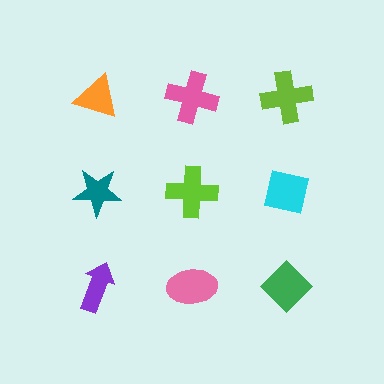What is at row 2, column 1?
A teal star.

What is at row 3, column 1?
A purple arrow.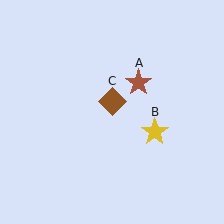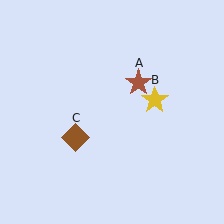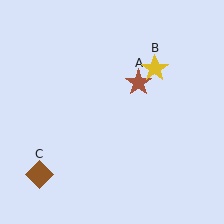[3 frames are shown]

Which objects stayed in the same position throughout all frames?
Brown star (object A) remained stationary.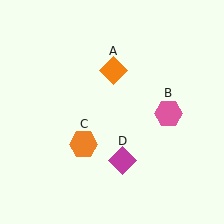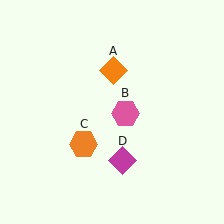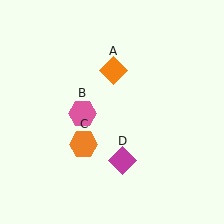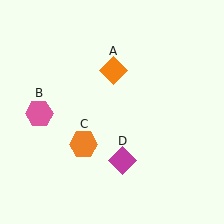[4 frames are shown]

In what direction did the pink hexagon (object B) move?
The pink hexagon (object B) moved left.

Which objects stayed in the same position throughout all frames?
Orange diamond (object A) and orange hexagon (object C) and magenta diamond (object D) remained stationary.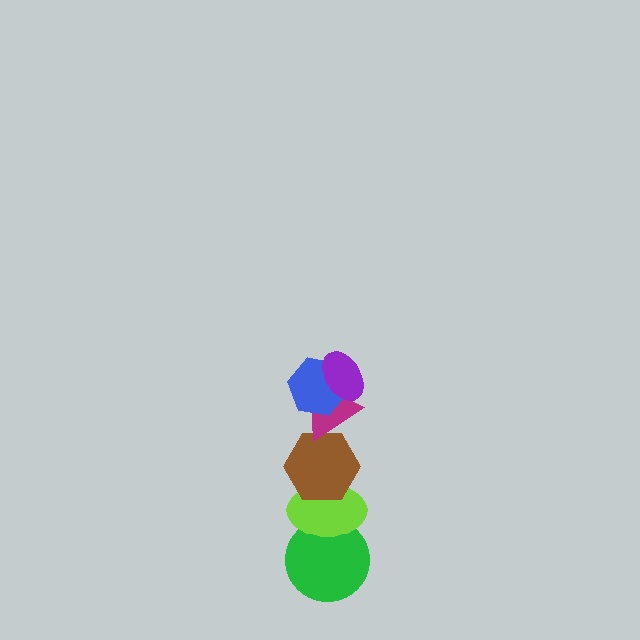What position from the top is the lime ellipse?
The lime ellipse is 5th from the top.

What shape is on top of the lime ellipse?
The brown hexagon is on top of the lime ellipse.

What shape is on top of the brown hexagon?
The magenta triangle is on top of the brown hexagon.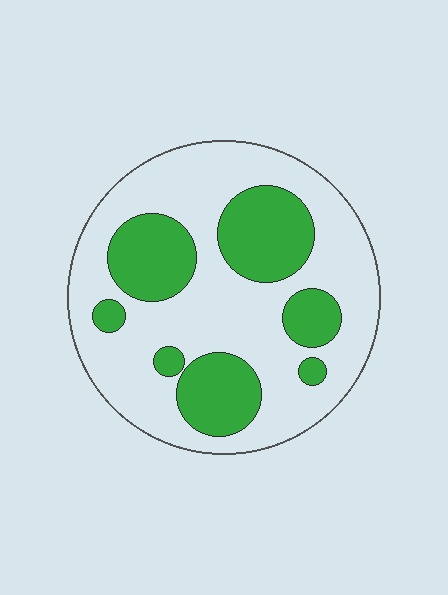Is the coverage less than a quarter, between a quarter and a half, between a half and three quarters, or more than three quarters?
Between a quarter and a half.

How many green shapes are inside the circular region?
7.